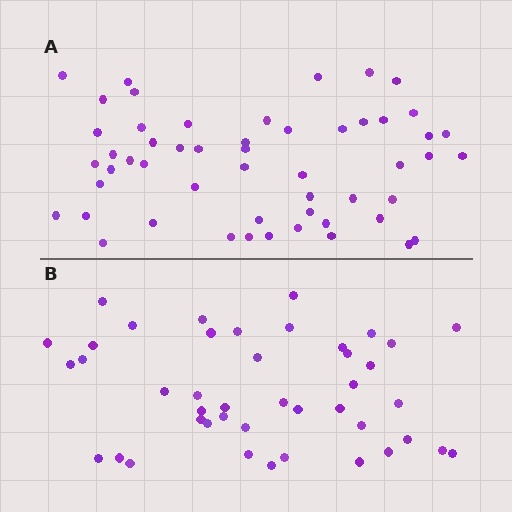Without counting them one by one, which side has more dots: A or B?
Region A (the top region) has more dots.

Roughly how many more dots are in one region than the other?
Region A has roughly 10 or so more dots than region B.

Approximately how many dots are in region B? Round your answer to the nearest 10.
About 40 dots. (The exact count is 43, which rounds to 40.)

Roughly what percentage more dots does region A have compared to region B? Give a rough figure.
About 25% more.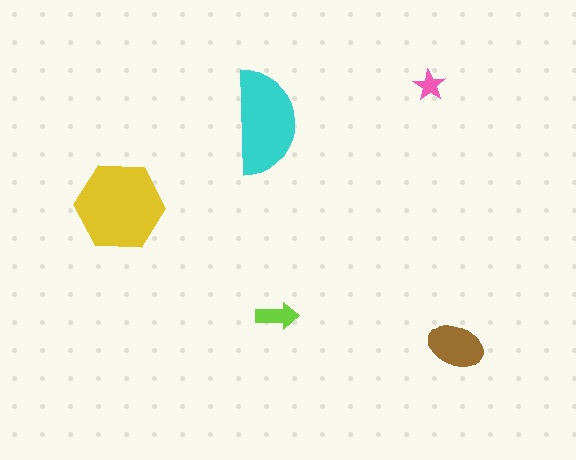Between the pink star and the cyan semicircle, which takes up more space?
The cyan semicircle.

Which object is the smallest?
The pink star.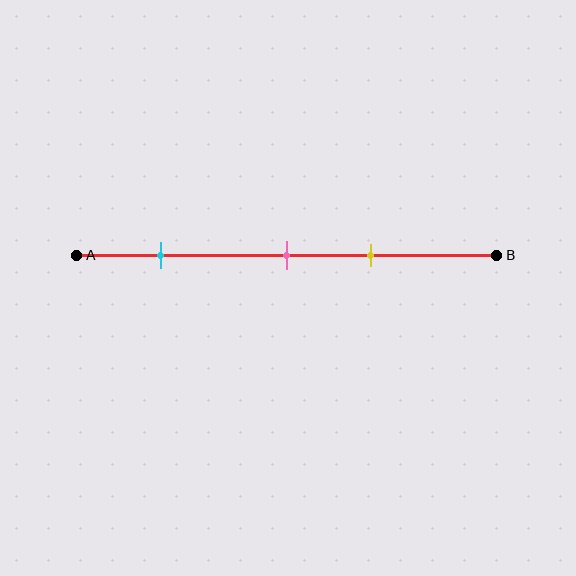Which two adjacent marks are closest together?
The pink and yellow marks are the closest adjacent pair.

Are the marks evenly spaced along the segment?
No, the marks are not evenly spaced.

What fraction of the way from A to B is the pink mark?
The pink mark is approximately 50% (0.5) of the way from A to B.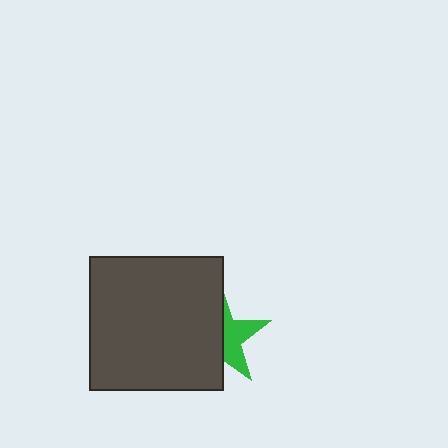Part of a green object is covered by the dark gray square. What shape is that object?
It is a star.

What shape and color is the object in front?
The object in front is a dark gray square.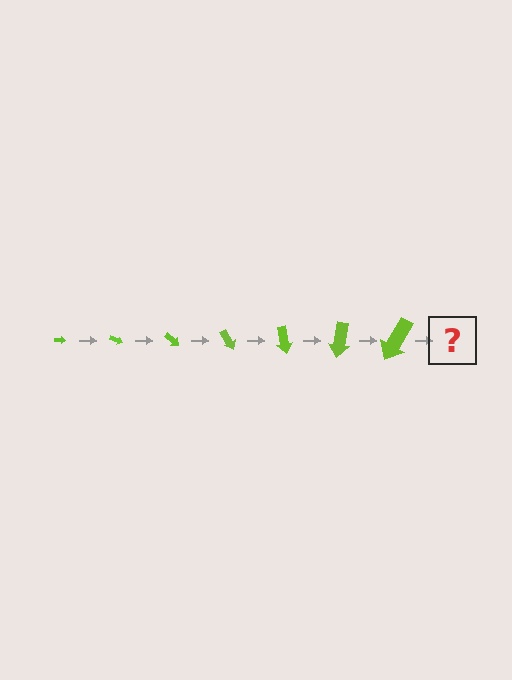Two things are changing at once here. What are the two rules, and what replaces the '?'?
The two rules are that the arrow grows larger each step and it rotates 20 degrees each step. The '?' should be an arrow, larger than the previous one and rotated 140 degrees from the start.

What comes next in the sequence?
The next element should be an arrow, larger than the previous one and rotated 140 degrees from the start.